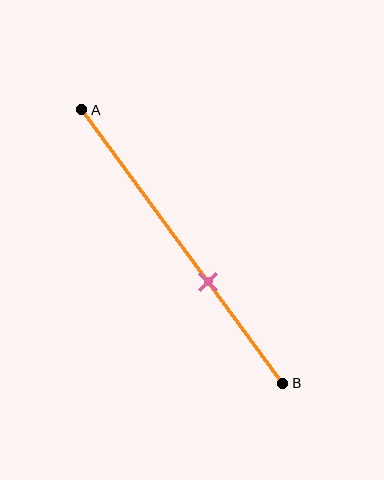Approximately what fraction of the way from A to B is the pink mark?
The pink mark is approximately 65% of the way from A to B.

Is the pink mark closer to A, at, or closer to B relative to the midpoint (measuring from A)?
The pink mark is closer to point B than the midpoint of segment AB.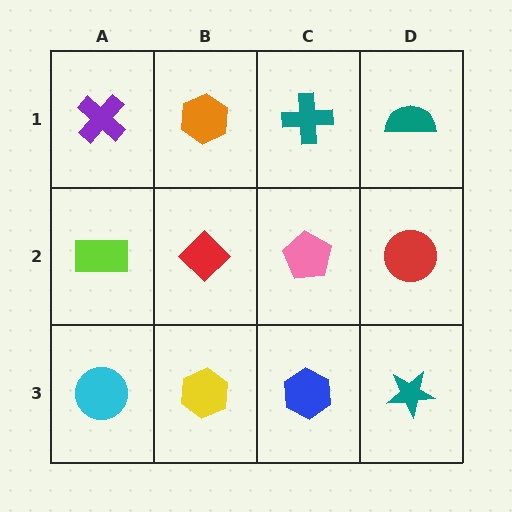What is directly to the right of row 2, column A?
A red diamond.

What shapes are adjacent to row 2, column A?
A purple cross (row 1, column A), a cyan circle (row 3, column A), a red diamond (row 2, column B).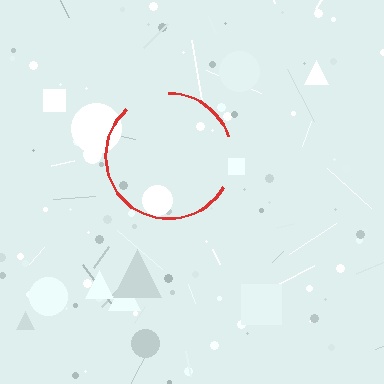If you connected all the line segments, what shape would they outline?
They would outline a circle.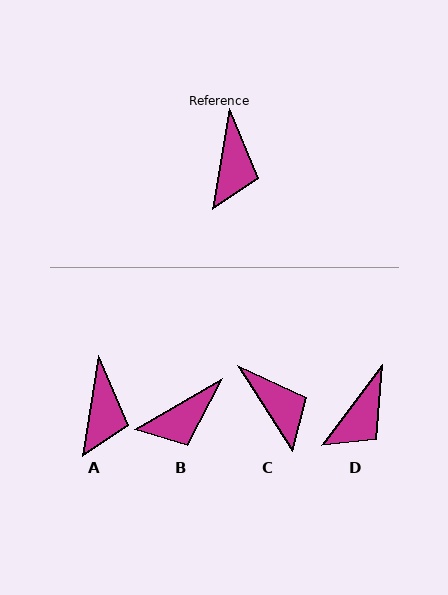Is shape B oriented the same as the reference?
No, it is off by about 50 degrees.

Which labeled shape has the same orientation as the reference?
A.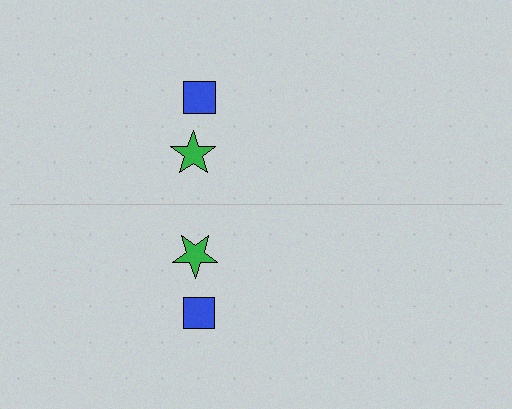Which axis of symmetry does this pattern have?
The pattern has a horizontal axis of symmetry running through the center of the image.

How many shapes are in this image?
There are 4 shapes in this image.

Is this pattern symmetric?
Yes, this pattern has bilateral (reflection) symmetry.